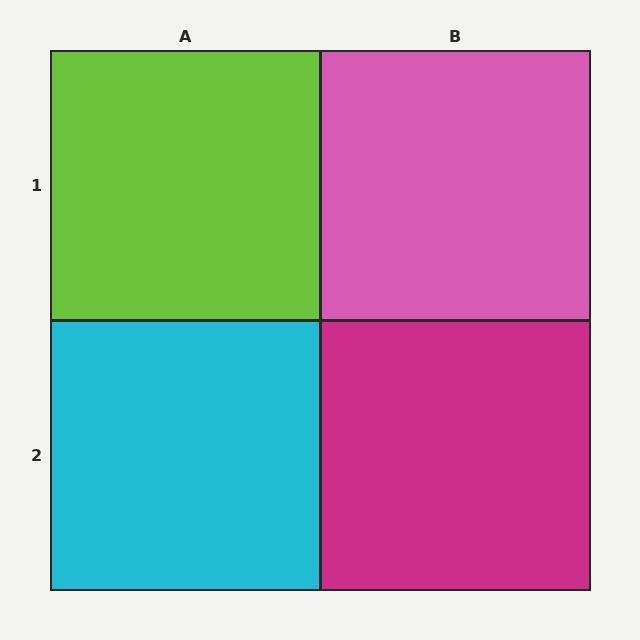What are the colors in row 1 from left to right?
Lime, pink.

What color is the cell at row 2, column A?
Cyan.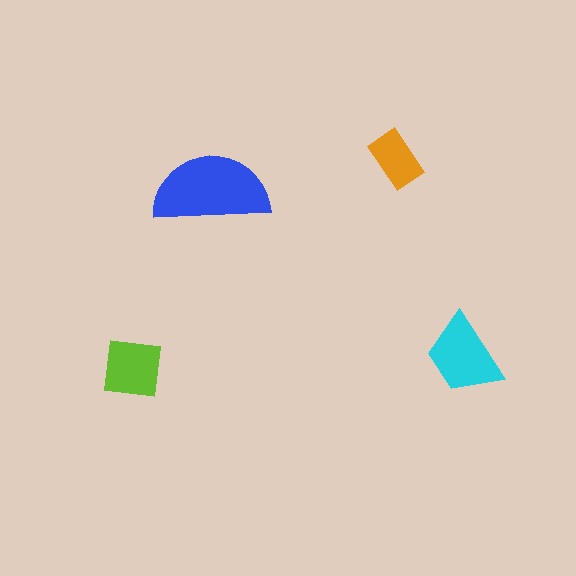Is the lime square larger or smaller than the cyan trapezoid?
Smaller.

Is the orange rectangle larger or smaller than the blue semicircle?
Smaller.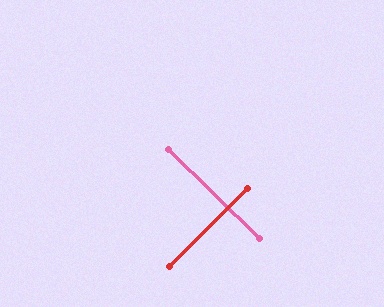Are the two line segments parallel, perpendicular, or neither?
Perpendicular — they meet at approximately 89°.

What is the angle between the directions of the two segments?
Approximately 89 degrees.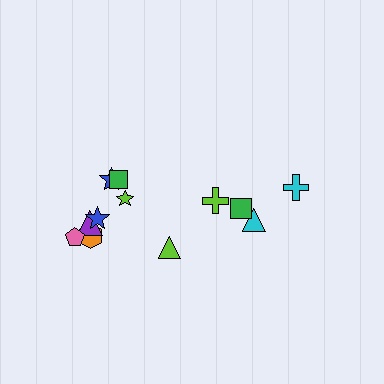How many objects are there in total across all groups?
There are 12 objects.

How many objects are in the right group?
There are 4 objects.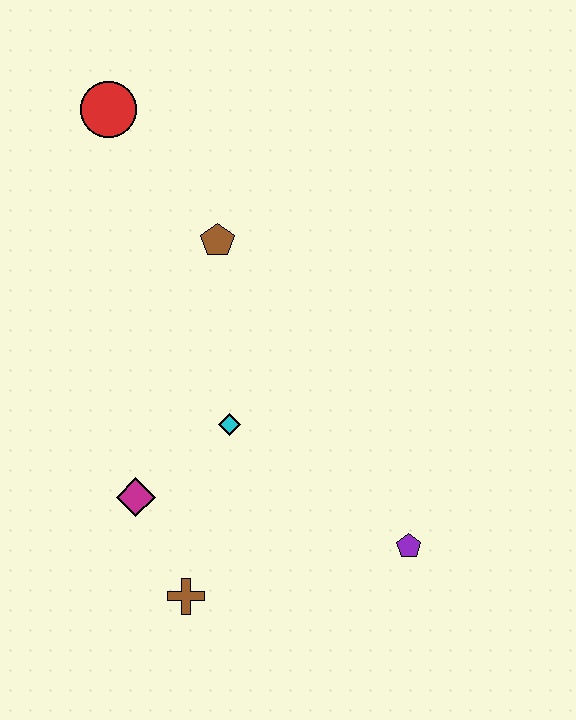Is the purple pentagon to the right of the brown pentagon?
Yes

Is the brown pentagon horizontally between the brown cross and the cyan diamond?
Yes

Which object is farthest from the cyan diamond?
The red circle is farthest from the cyan diamond.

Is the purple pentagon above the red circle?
No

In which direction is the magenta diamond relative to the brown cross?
The magenta diamond is above the brown cross.